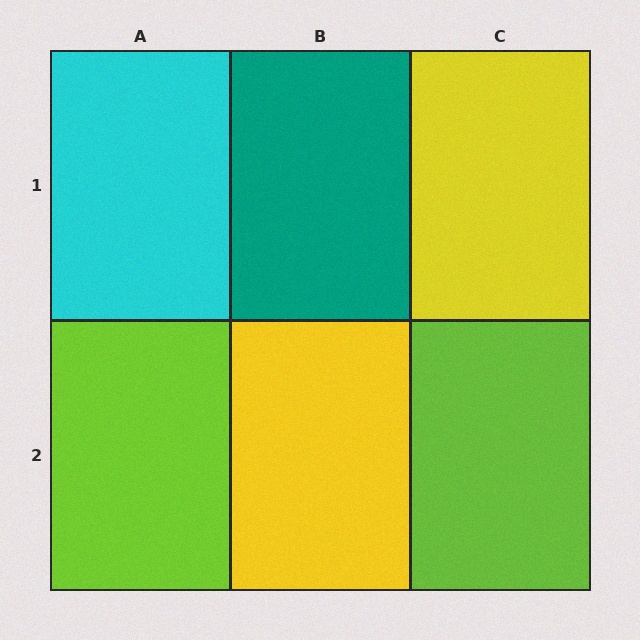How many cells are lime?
2 cells are lime.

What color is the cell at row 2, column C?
Lime.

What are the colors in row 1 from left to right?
Cyan, teal, yellow.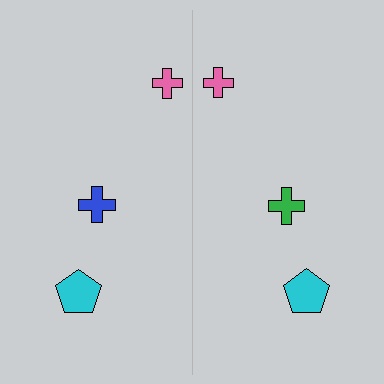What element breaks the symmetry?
The green cross on the right side breaks the symmetry — its mirror counterpart is blue.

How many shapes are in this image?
There are 6 shapes in this image.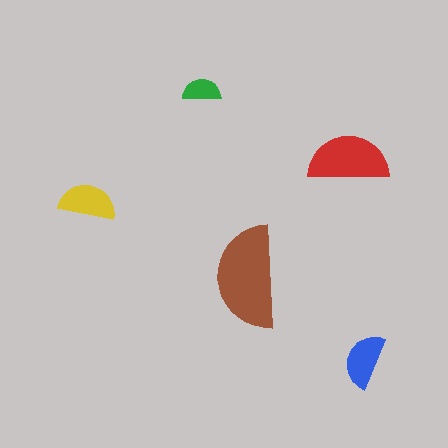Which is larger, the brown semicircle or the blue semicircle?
The brown one.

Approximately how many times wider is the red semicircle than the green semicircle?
About 2 times wider.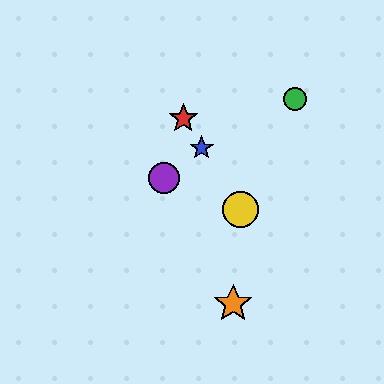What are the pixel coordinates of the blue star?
The blue star is at (202, 148).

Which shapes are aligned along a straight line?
The red star, the blue star, the yellow circle are aligned along a straight line.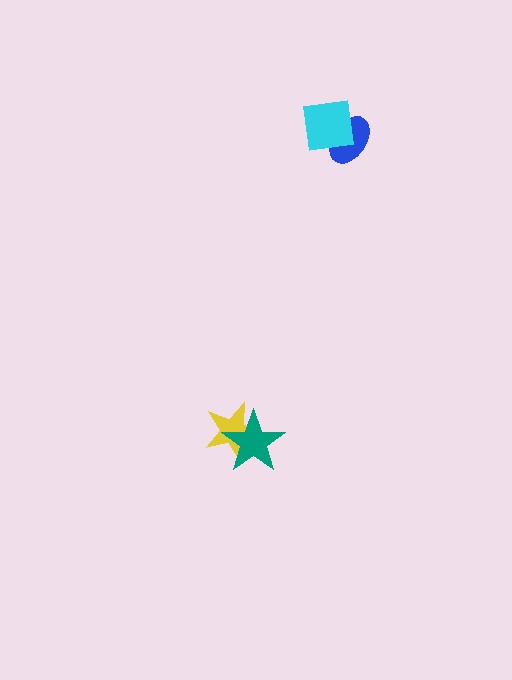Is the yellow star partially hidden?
Yes, it is partially covered by another shape.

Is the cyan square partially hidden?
No, no other shape covers it.